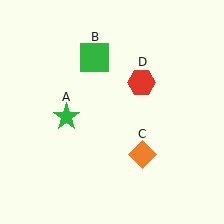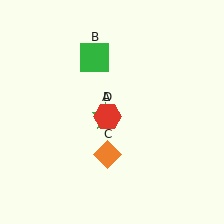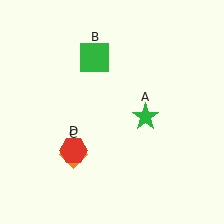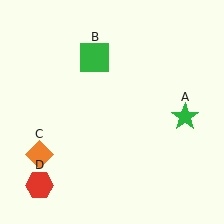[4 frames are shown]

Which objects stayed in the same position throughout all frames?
Green square (object B) remained stationary.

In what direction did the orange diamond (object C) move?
The orange diamond (object C) moved left.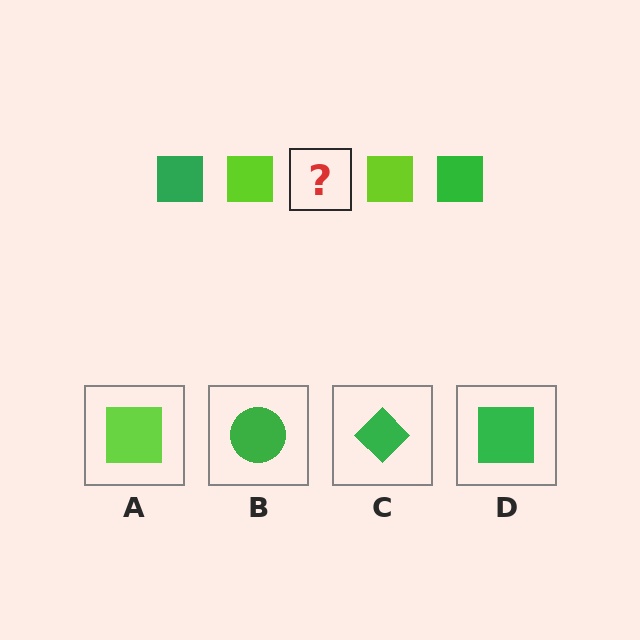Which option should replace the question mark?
Option D.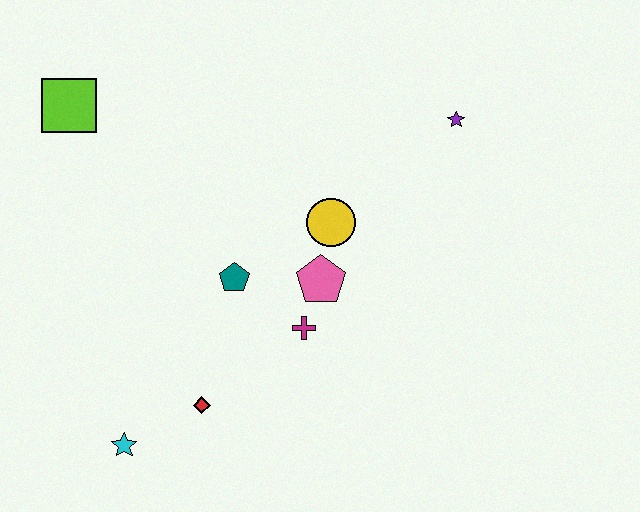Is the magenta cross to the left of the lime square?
No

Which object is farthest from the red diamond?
The purple star is farthest from the red diamond.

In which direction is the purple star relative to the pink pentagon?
The purple star is above the pink pentagon.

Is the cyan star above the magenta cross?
No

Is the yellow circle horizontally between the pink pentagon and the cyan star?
No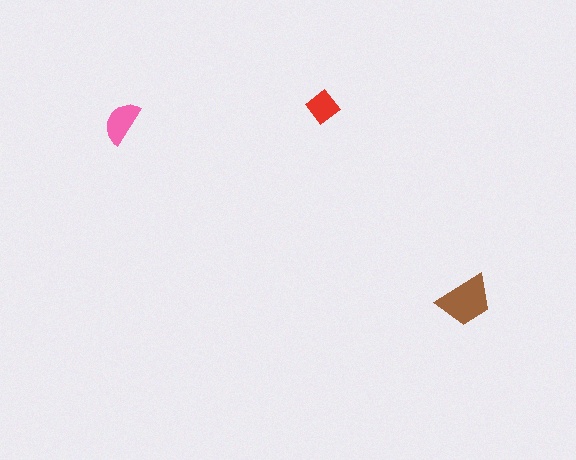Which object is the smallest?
The red diamond.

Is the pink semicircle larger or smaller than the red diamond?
Larger.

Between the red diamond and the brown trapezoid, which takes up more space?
The brown trapezoid.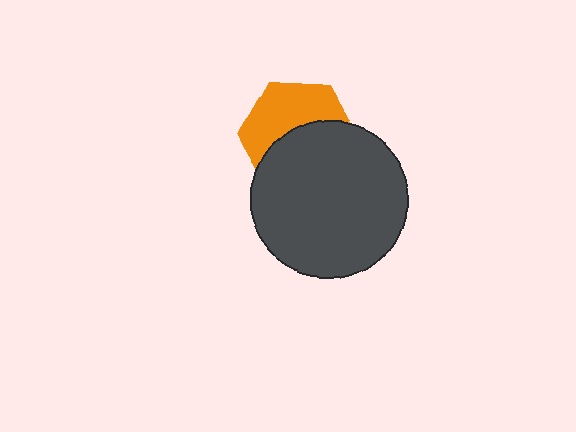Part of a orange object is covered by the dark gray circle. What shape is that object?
It is a hexagon.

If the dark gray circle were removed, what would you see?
You would see the complete orange hexagon.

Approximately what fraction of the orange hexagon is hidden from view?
Roughly 53% of the orange hexagon is hidden behind the dark gray circle.